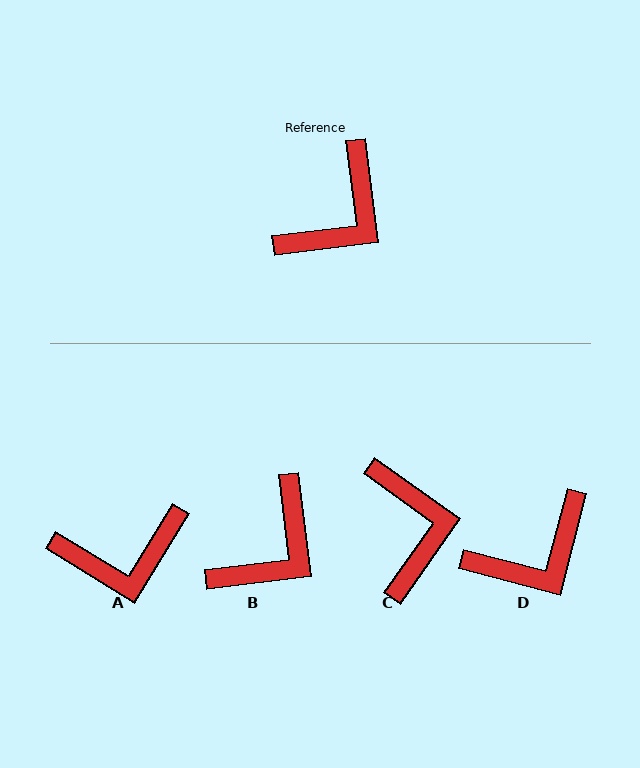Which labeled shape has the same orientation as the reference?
B.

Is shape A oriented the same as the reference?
No, it is off by about 39 degrees.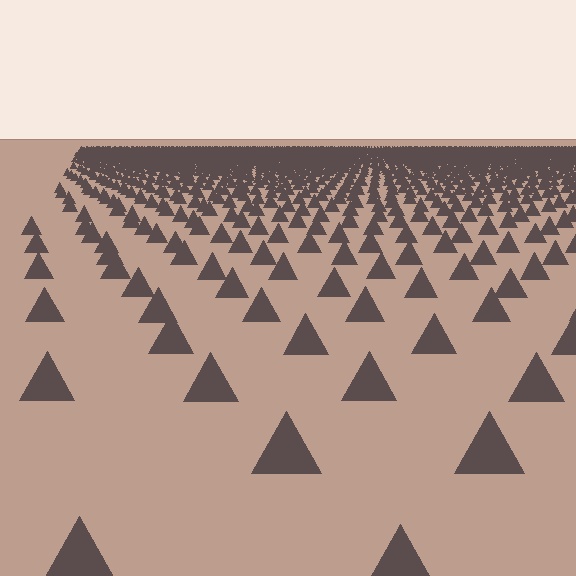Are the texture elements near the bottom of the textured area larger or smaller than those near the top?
Larger. Near the bottom, elements are closer to the viewer and appear at a bigger on-screen size.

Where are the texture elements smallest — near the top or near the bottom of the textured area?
Near the top.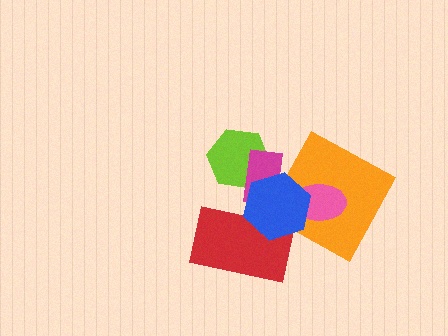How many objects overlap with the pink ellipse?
2 objects overlap with the pink ellipse.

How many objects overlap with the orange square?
2 objects overlap with the orange square.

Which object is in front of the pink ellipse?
The blue hexagon is in front of the pink ellipse.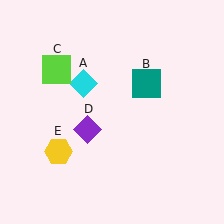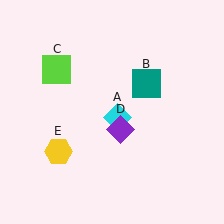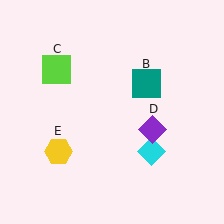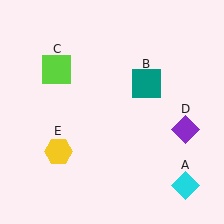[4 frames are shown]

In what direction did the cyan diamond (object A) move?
The cyan diamond (object A) moved down and to the right.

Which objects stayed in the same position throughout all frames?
Teal square (object B) and lime square (object C) and yellow hexagon (object E) remained stationary.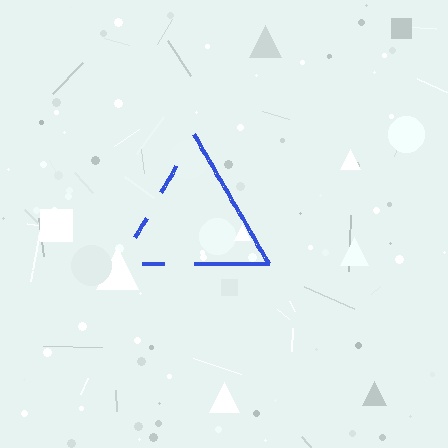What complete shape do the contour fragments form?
The contour fragments form a triangle.